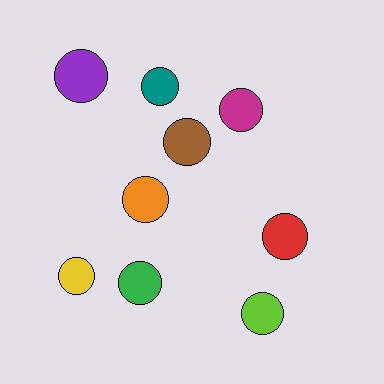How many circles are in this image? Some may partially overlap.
There are 9 circles.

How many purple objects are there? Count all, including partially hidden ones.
There is 1 purple object.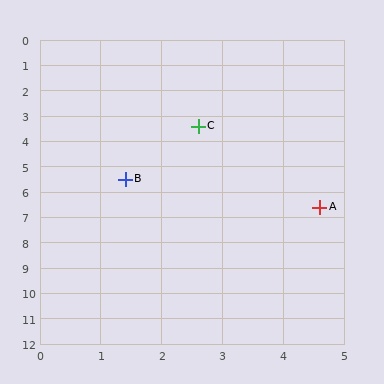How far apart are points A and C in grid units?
Points A and C are about 3.8 grid units apart.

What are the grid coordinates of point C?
Point C is at approximately (2.6, 3.4).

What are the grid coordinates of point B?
Point B is at approximately (1.4, 5.5).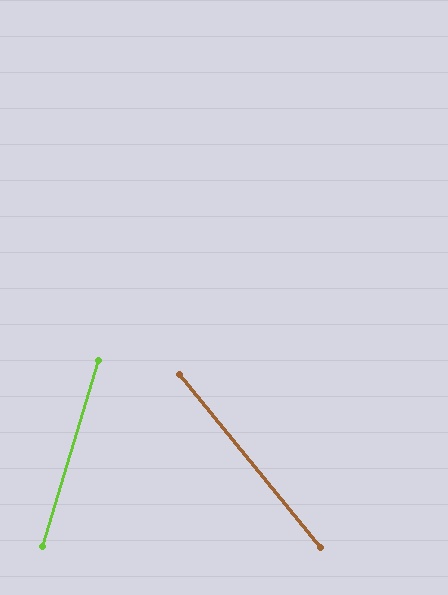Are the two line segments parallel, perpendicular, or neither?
Neither parallel nor perpendicular — they differ by about 56°.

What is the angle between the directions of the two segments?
Approximately 56 degrees.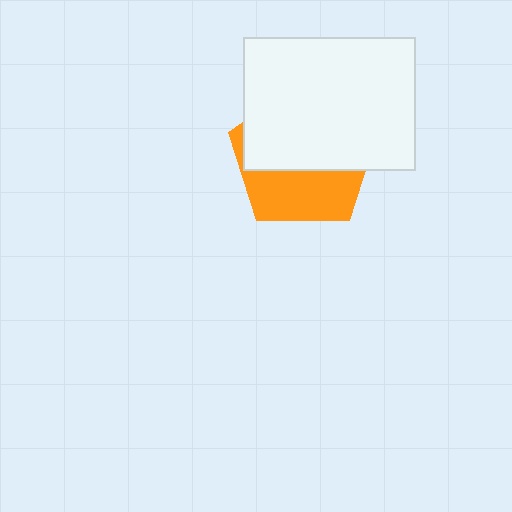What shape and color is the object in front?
The object in front is a white rectangle.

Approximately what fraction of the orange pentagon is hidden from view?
Roughly 60% of the orange pentagon is hidden behind the white rectangle.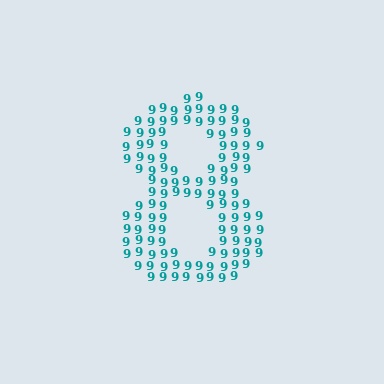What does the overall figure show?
The overall figure shows the digit 8.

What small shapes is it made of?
It is made of small digit 9's.